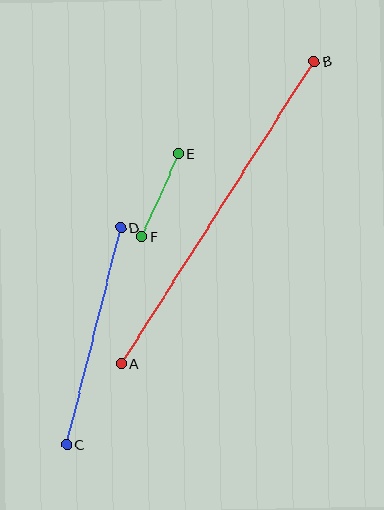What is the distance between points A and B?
The distance is approximately 359 pixels.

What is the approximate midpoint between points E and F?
The midpoint is at approximately (160, 195) pixels.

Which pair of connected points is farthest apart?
Points A and B are farthest apart.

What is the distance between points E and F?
The distance is approximately 91 pixels.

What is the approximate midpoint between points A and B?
The midpoint is at approximately (218, 213) pixels.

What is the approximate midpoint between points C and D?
The midpoint is at approximately (94, 336) pixels.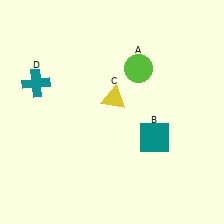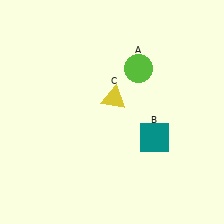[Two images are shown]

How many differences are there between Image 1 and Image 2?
There is 1 difference between the two images.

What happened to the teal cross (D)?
The teal cross (D) was removed in Image 2. It was in the top-left area of Image 1.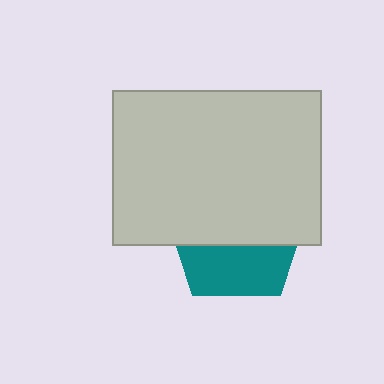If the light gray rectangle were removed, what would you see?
You would see the complete teal pentagon.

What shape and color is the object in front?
The object in front is a light gray rectangle.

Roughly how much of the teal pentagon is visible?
A small part of it is visible (roughly 39%).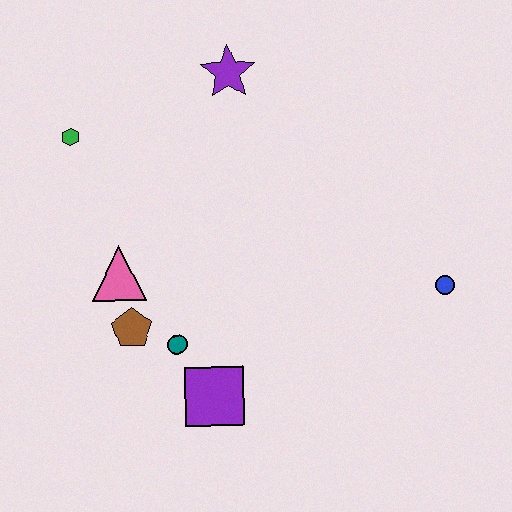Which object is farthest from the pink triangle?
The blue circle is farthest from the pink triangle.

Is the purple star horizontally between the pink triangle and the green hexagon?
No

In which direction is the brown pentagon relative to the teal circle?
The brown pentagon is to the left of the teal circle.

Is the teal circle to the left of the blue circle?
Yes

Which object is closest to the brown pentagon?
The teal circle is closest to the brown pentagon.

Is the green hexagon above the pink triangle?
Yes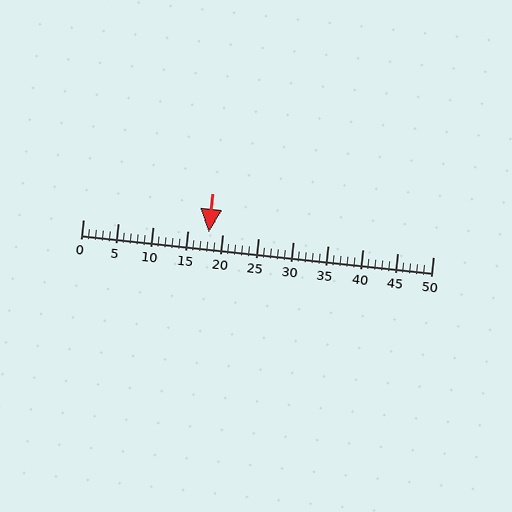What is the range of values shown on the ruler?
The ruler shows values from 0 to 50.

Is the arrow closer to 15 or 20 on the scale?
The arrow is closer to 20.